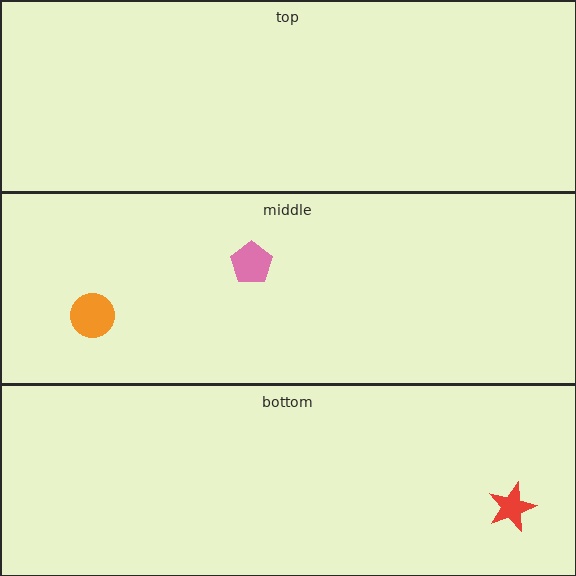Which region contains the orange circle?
The middle region.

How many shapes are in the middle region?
2.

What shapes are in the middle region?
The pink pentagon, the orange circle.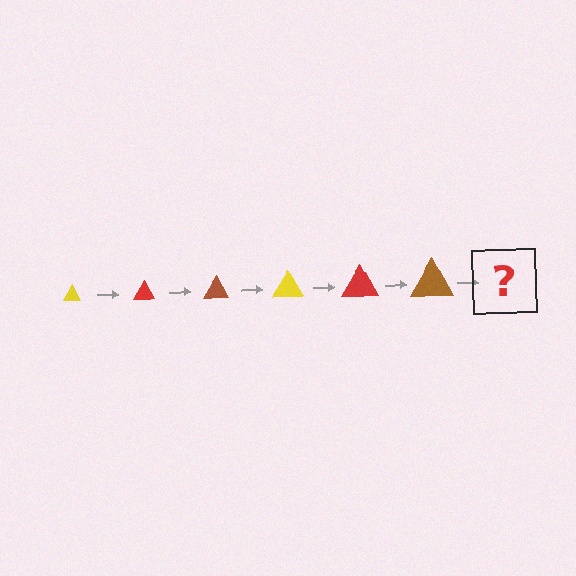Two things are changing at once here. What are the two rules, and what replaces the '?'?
The two rules are that the triangle grows larger each step and the color cycles through yellow, red, and brown. The '?' should be a yellow triangle, larger than the previous one.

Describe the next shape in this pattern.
It should be a yellow triangle, larger than the previous one.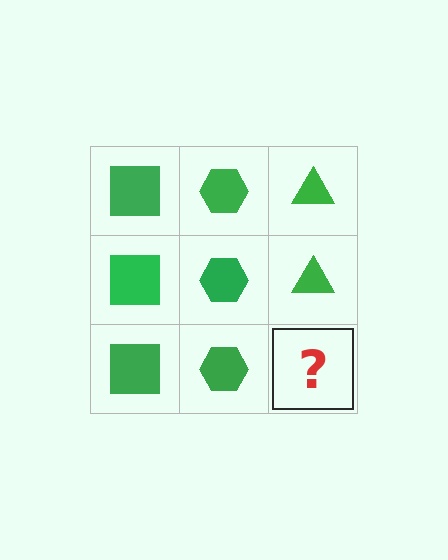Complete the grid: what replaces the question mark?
The question mark should be replaced with a green triangle.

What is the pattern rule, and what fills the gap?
The rule is that each column has a consistent shape. The gap should be filled with a green triangle.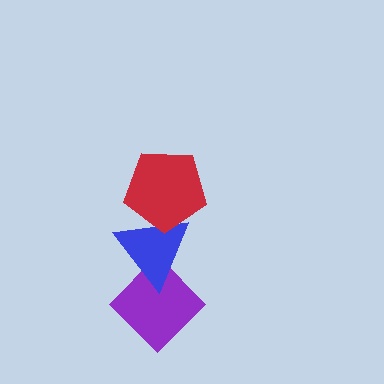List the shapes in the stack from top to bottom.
From top to bottom: the red pentagon, the blue triangle, the purple diamond.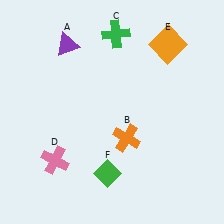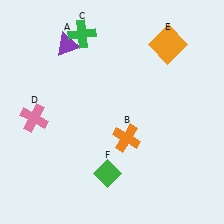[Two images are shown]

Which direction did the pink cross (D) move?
The pink cross (D) moved up.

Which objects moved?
The objects that moved are: the green cross (C), the pink cross (D).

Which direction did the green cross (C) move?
The green cross (C) moved left.